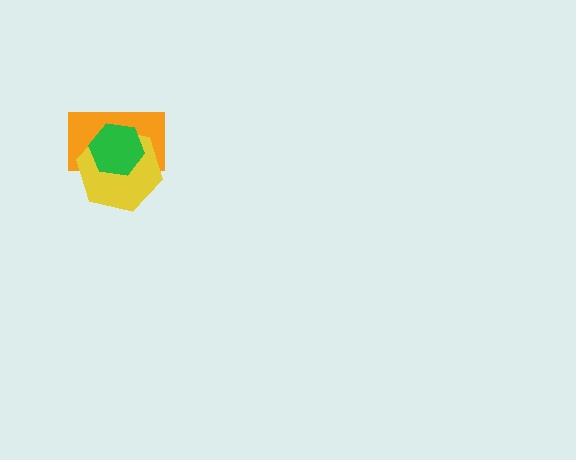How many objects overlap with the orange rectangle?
2 objects overlap with the orange rectangle.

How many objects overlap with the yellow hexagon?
2 objects overlap with the yellow hexagon.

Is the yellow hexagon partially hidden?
Yes, it is partially covered by another shape.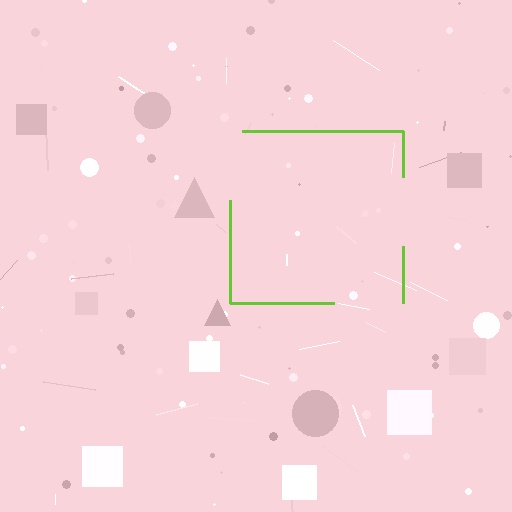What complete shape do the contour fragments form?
The contour fragments form a square.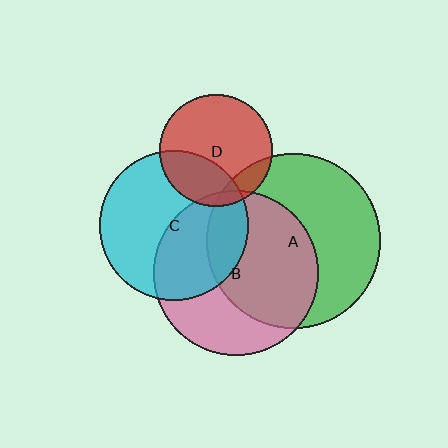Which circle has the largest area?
Circle A (green).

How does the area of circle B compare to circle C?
Approximately 1.2 times.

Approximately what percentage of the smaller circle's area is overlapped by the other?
Approximately 30%.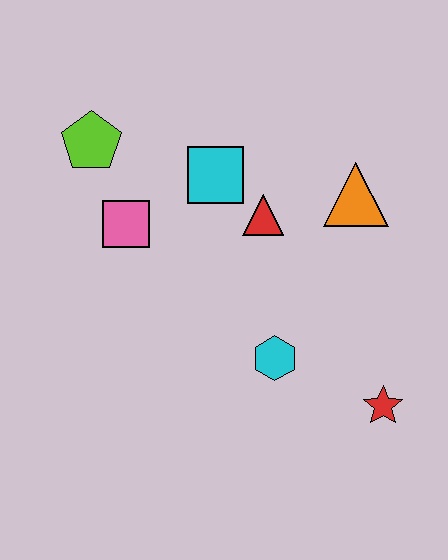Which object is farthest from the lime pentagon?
The red star is farthest from the lime pentagon.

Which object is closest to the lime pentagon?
The pink square is closest to the lime pentagon.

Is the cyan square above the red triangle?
Yes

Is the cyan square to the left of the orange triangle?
Yes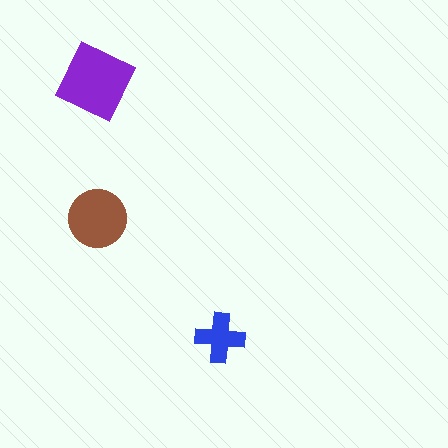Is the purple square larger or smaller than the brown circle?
Larger.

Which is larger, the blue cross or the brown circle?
The brown circle.